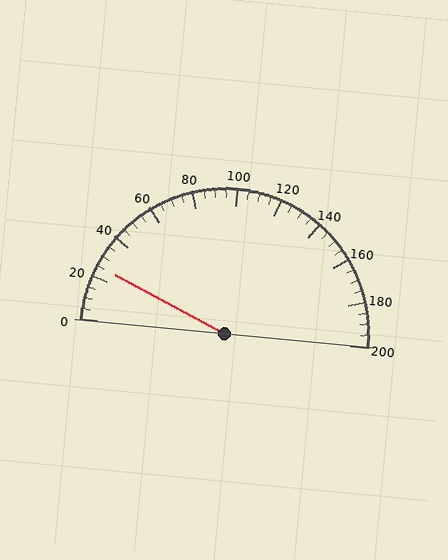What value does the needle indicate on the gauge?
The needle indicates approximately 25.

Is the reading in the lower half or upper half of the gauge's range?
The reading is in the lower half of the range (0 to 200).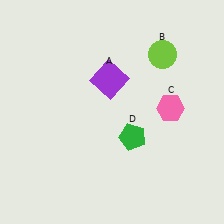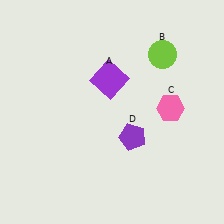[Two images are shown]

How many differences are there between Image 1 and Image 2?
There is 1 difference between the two images.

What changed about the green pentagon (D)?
In Image 1, D is green. In Image 2, it changed to purple.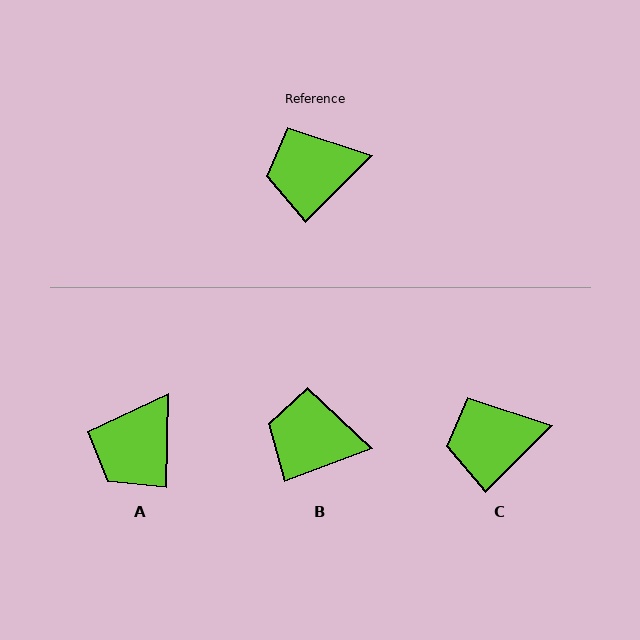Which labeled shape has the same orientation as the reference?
C.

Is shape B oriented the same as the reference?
No, it is off by about 25 degrees.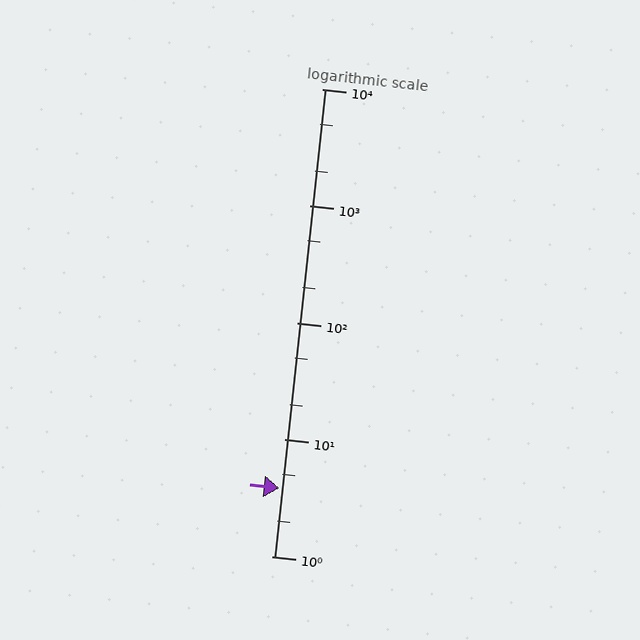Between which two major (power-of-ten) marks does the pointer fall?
The pointer is between 1 and 10.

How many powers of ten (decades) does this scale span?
The scale spans 4 decades, from 1 to 10000.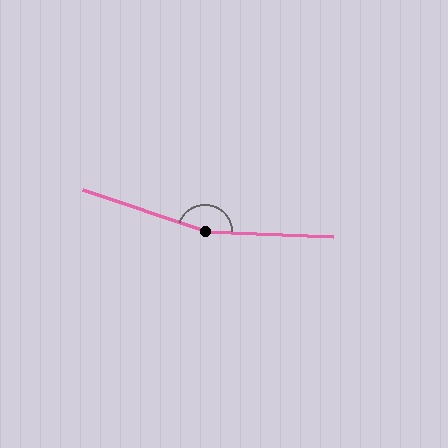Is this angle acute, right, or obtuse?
It is obtuse.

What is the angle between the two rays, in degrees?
Approximately 163 degrees.